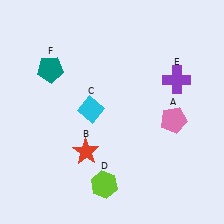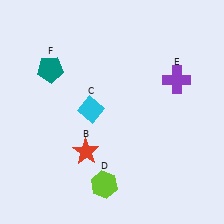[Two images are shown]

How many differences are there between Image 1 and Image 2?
There is 1 difference between the two images.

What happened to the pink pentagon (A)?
The pink pentagon (A) was removed in Image 2. It was in the bottom-right area of Image 1.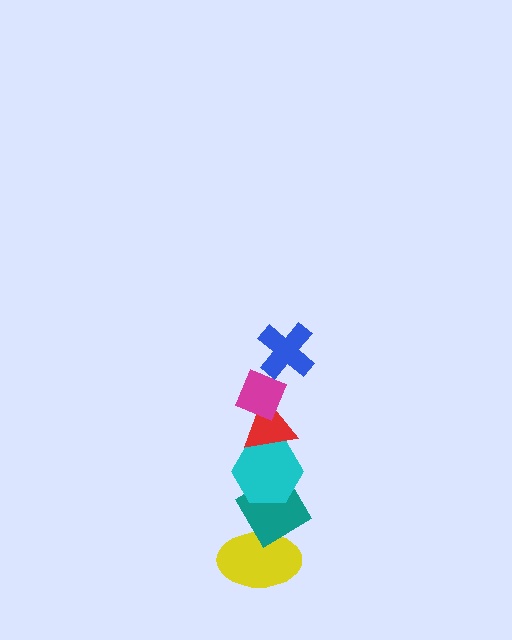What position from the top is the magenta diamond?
The magenta diamond is 2nd from the top.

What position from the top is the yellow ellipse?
The yellow ellipse is 6th from the top.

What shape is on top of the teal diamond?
The cyan hexagon is on top of the teal diamond.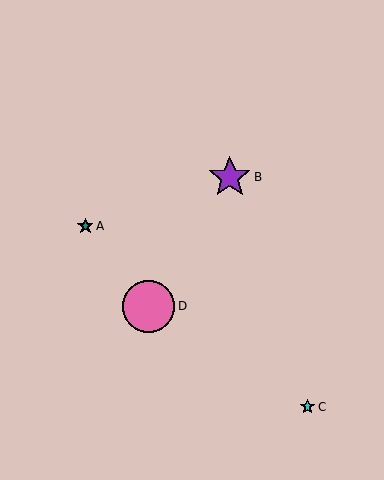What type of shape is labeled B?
Shape B is a purple star.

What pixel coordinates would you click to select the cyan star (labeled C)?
Click at (307, 407) to select the cyan star C.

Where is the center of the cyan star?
The center of the cyan star is at (307, 407).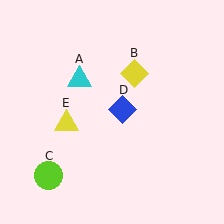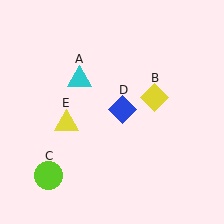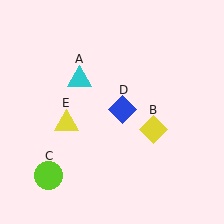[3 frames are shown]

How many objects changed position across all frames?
1 object changed position: yellow diamond (object B).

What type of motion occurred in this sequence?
The yellow diamond (object B) rotated clockwise around the center of the scene.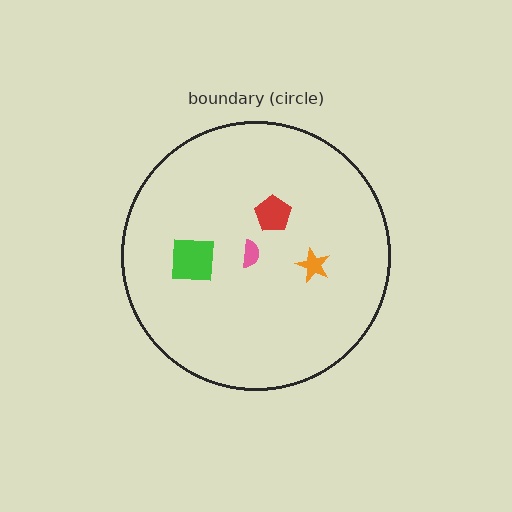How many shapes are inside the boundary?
4 inside, 0 outside.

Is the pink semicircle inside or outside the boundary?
Inside.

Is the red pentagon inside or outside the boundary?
Inside.